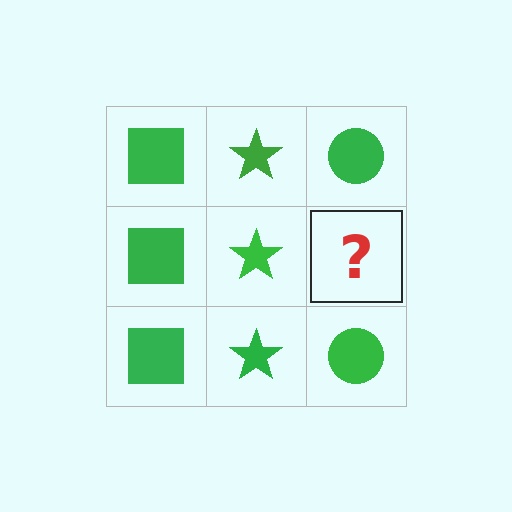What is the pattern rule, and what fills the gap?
The rule is that each column has a consistent shape. The gap should be filled with a green circle.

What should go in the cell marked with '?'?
The missing cell should contain a green circle.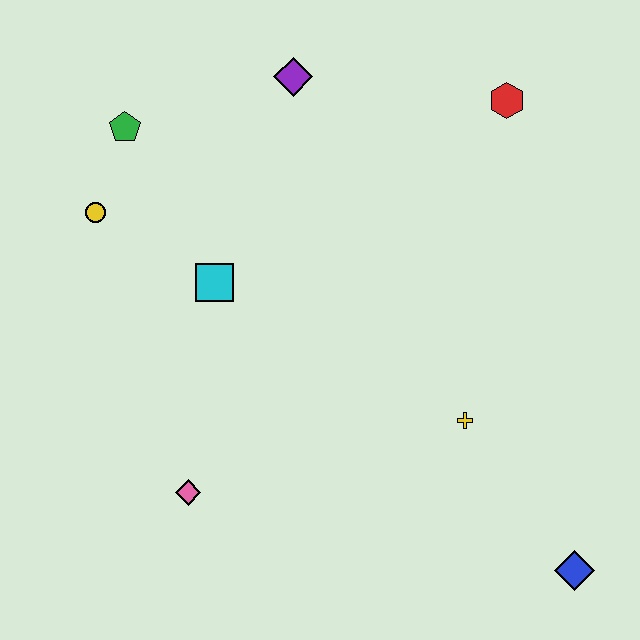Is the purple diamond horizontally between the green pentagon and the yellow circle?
No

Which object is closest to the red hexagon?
The purple diamond is closest to the red hexagon.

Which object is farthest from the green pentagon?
The blue diamond is farthest from the green pentagon.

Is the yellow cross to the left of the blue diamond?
Yes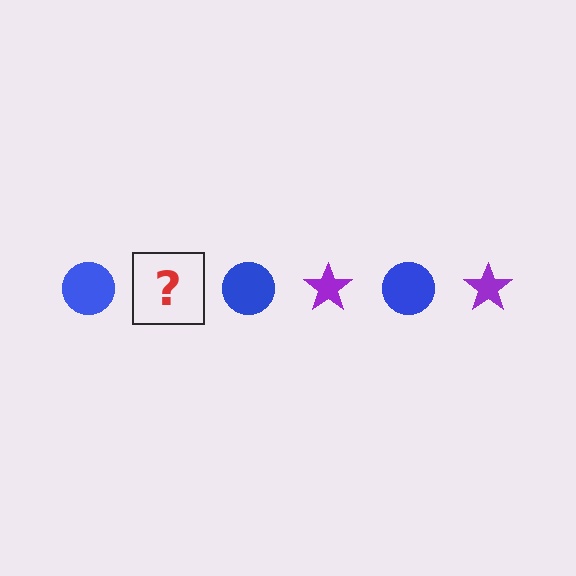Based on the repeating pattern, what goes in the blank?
The blank should be a purple star.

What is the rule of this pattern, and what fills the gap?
The rule is that the pattern alternates between blue circle and purple star. The gap should be filled with a purple star.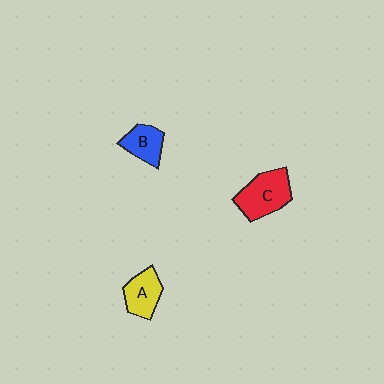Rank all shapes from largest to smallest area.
From largest to smallest: C (red), A (yellow), B (blue).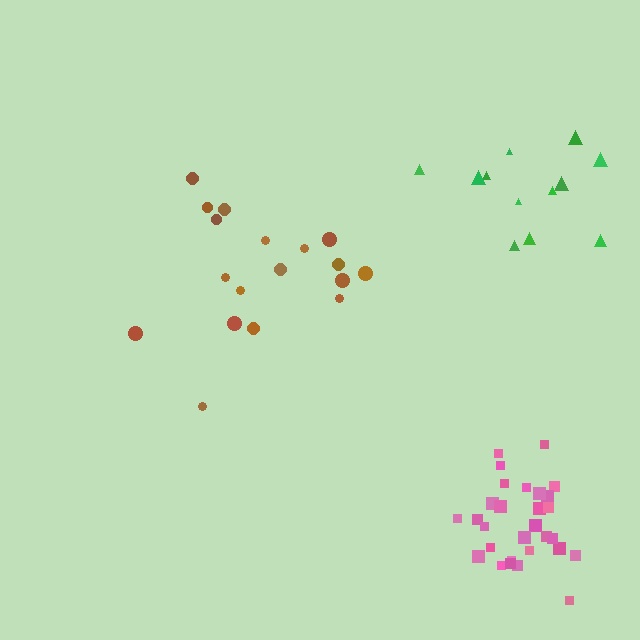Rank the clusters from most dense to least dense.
pink, brown, green.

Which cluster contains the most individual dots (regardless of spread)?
Pink (30).